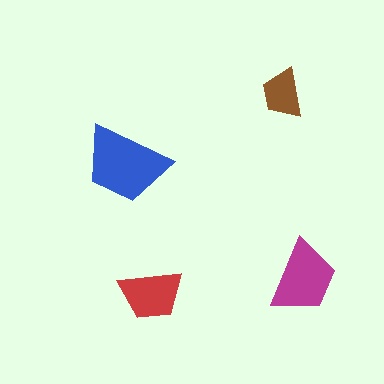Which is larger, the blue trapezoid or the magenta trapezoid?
The blue one.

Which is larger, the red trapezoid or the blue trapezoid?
The blue one.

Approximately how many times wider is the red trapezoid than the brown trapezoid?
About 1.5 times wider.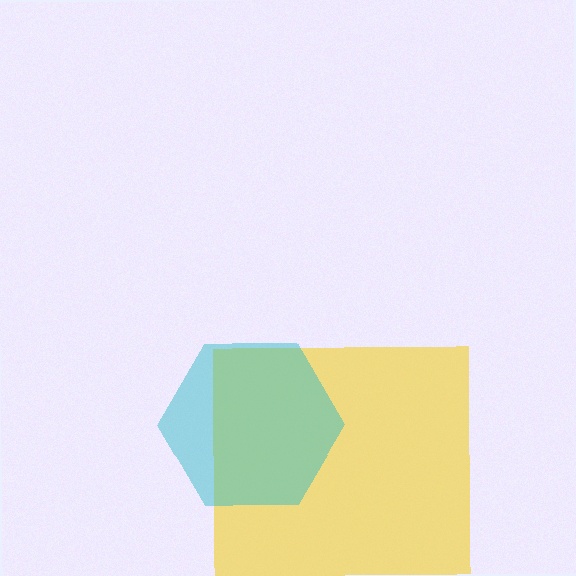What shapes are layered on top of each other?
The layered shapes are: a yellow square, a cyan hexagon.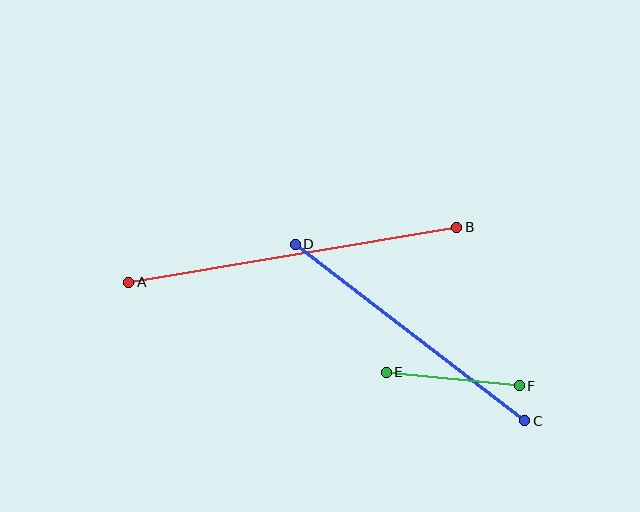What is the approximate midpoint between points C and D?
The midpoint is at approximately (410, 332) pixels.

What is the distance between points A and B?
The distance is approximately 333 pixels.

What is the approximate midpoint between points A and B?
The midpoint is at approximately (293, 255) pixels.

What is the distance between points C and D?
The distance is approximately 289 pixels.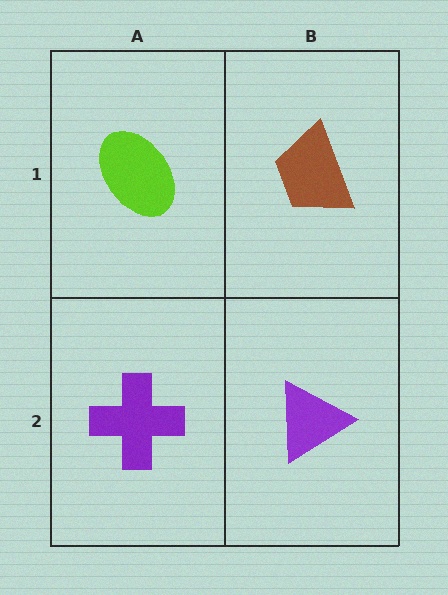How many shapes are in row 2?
2 shapes.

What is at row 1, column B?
A brown trapezoid.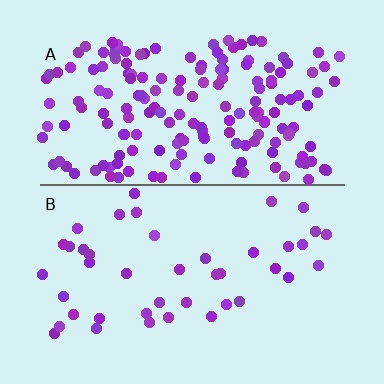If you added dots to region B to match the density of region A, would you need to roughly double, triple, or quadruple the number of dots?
Approximately quadruple.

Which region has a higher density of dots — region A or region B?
A (the top).